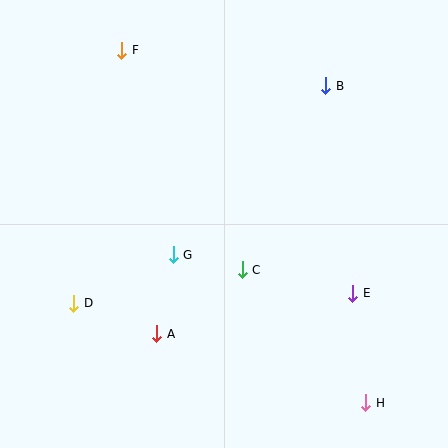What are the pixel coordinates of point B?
Point B is at (326, 86).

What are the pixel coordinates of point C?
Point C is at (242, 270).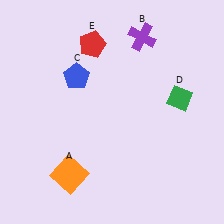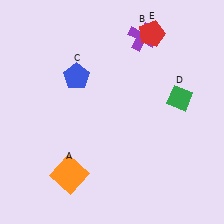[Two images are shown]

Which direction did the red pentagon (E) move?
The red pentagon (E) moved right.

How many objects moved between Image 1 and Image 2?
1 object moved between the two images.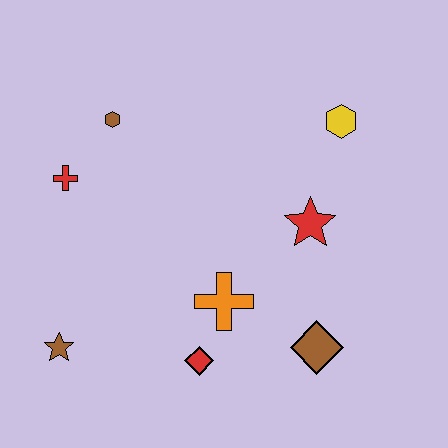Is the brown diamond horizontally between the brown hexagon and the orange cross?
No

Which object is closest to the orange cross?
The red diamond is closest to the orange cross.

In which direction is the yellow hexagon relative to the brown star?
The yellow hexagon is to the right of the brown star.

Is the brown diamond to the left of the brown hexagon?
No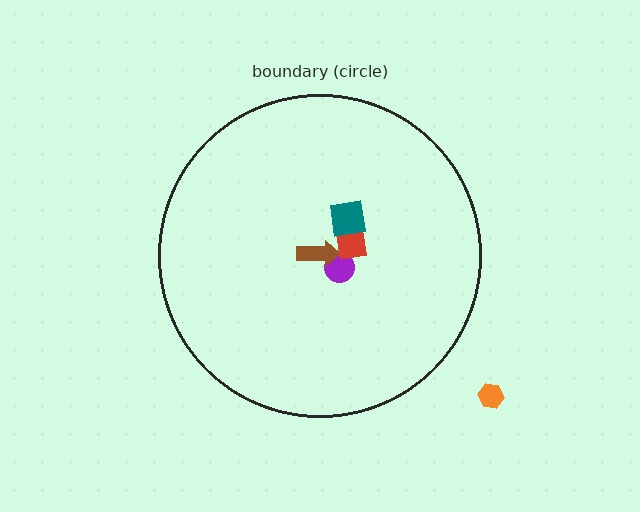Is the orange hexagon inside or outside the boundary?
Outside.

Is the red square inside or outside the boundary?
Inside.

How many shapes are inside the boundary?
4 inside, 1 outside.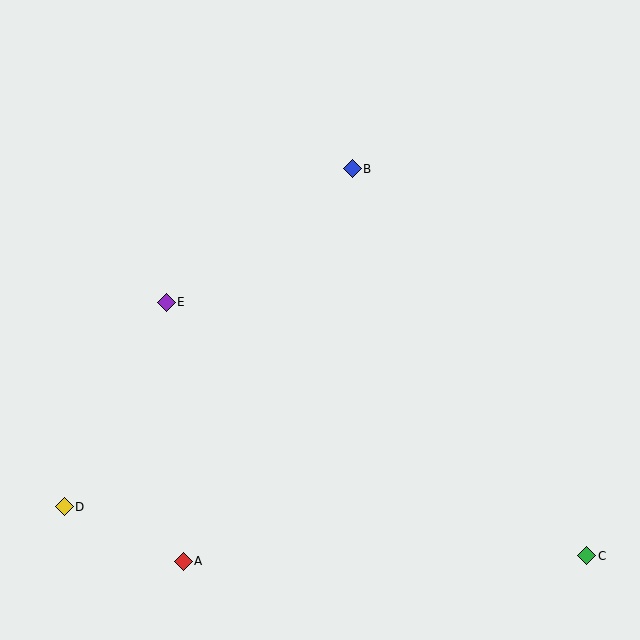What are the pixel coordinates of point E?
Point E is at (166, 302).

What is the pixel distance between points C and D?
The distance between C and D is 524 pixels.